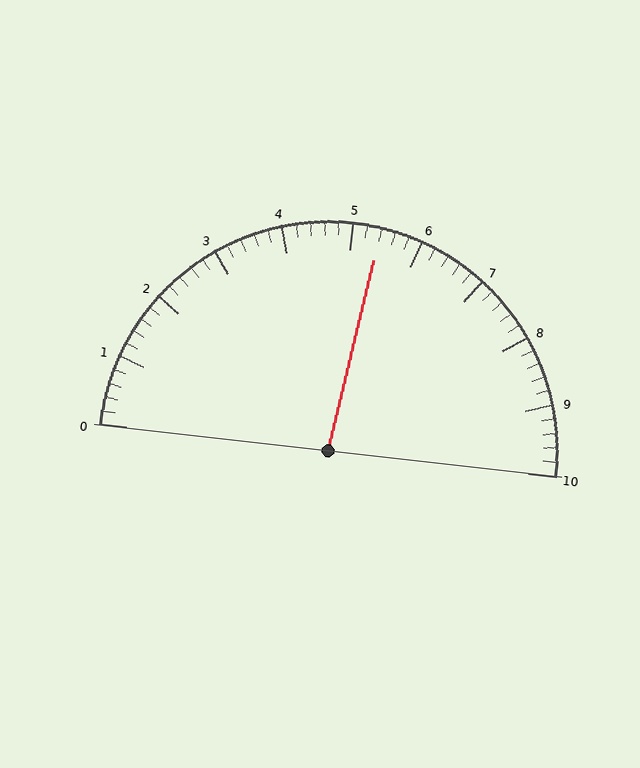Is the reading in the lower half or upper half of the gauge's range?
The reading is in the upper half of the range (0 to 10).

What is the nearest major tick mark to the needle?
The nearest major tick mark is 5.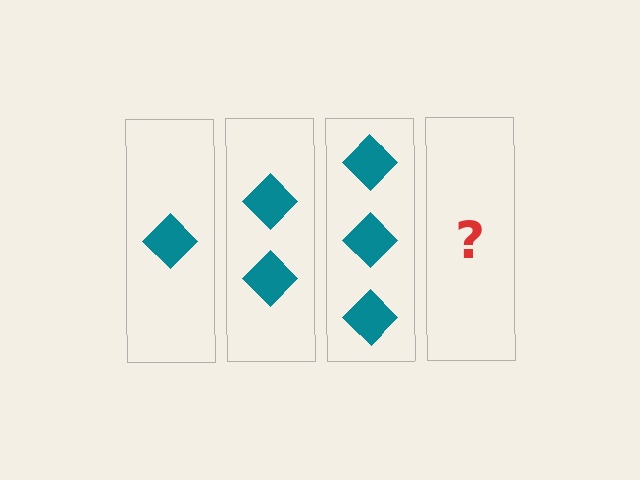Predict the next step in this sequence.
The next step is 4 diamonds.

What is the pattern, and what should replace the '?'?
The pattern is that each step adds one more diamond. The '?' should be 4 diamonds.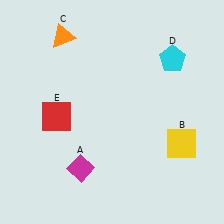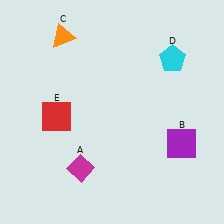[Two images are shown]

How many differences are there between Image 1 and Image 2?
There is 1 difference between the two images.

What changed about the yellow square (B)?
In Image 1, B is yellow. In Image 2, it changed to purple.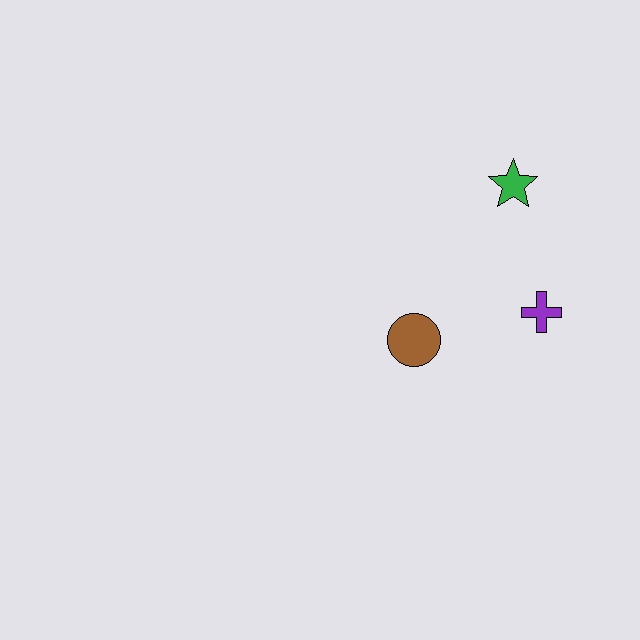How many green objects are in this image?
There is 1 green object.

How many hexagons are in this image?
There are no hexagons.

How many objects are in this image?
There are 3 objects.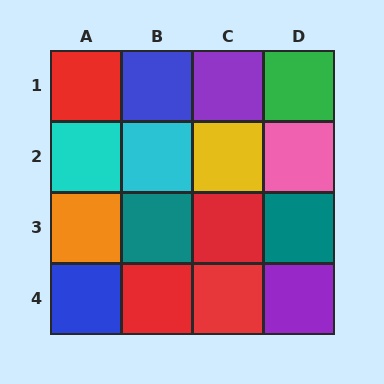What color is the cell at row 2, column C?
Yellow.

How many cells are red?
4 cells are red.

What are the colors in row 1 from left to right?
Red, blue, purple, green.